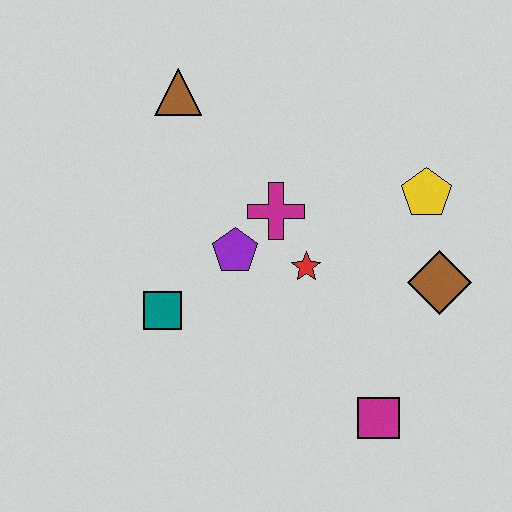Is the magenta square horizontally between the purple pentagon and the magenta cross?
No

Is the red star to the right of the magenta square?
No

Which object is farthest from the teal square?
The yellow pentagon is farthest from the teal square.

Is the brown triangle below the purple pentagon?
No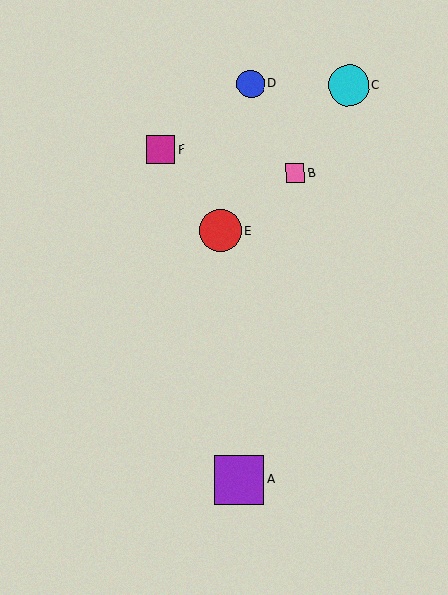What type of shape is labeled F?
Shape F is a magenta square.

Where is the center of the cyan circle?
The center of the cyan circle is at (349, 86).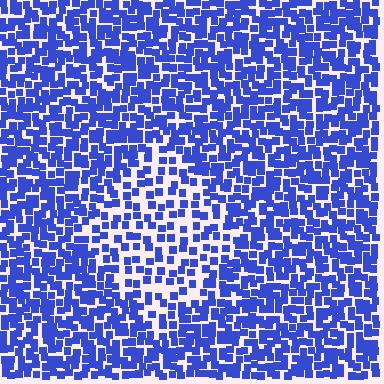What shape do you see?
I see a diamond.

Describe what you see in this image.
The image contains small blue elements arranged at two different densities. A diamond-shaped region is visible where the elements are less densely packed than the surrounding area.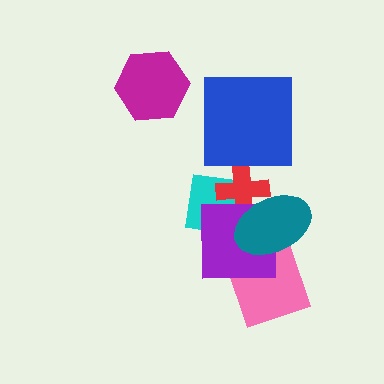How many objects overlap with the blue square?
0 objects overlap with the blue square.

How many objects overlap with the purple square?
4 objects overlap with the purple square.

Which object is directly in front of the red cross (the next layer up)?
The purple square is directly in front of the red cross.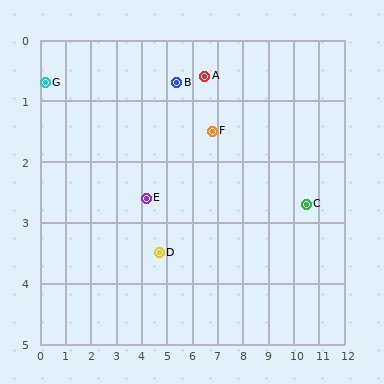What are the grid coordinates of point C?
Point C is at approximately (10.5, 2.7).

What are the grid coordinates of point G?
Point G is at approximately (0.2, 0.7).